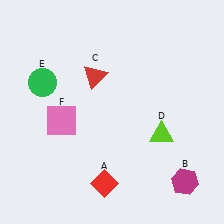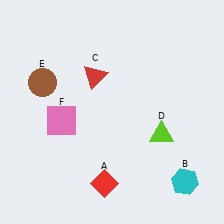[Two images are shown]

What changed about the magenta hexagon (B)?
In Image 1, B is magenta. In Image 2, it changed to cyan.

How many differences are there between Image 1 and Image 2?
There are 2 differences between the two images.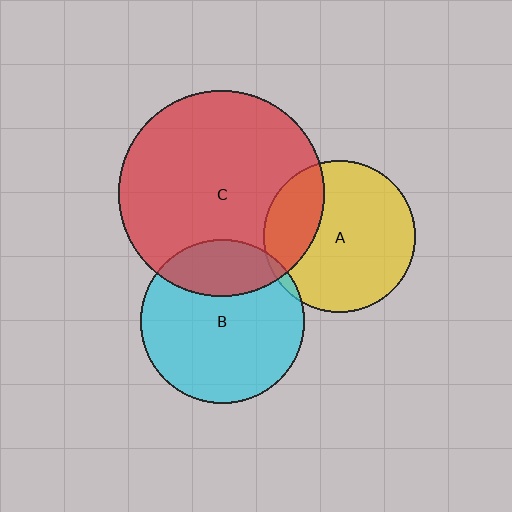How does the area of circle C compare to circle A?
Approximately 1.8 times.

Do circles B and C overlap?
Yes.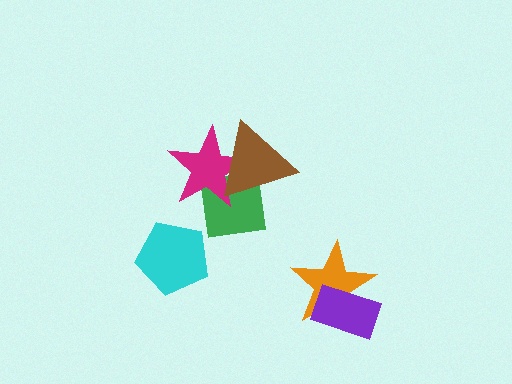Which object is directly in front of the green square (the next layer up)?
The magenta star is directly in front of the green square.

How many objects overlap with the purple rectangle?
1 object overlaps with the purple rectangle.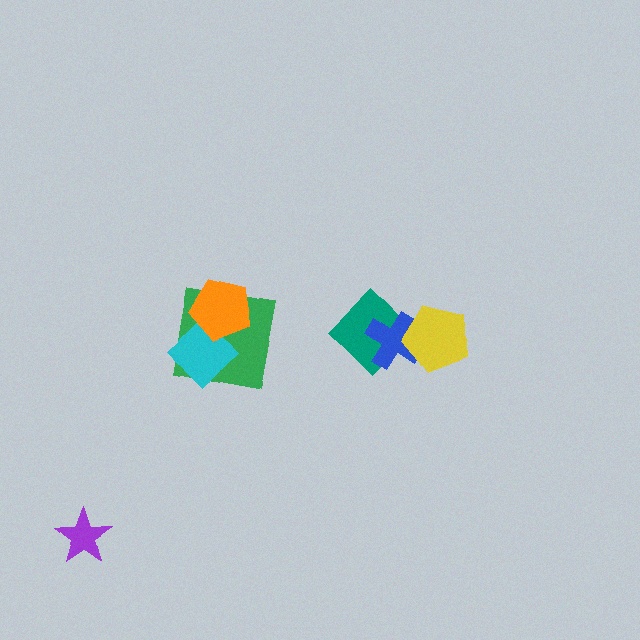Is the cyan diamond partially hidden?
Yes, it is partially covered by another shape.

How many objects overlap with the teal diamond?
2 objects overlap with the teal diamond.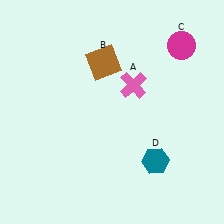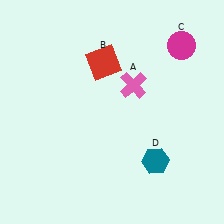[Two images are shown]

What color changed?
The square (B) changed from brown in Image 1 to red in Image 2.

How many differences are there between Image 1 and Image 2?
There is 1 difference between the two images.